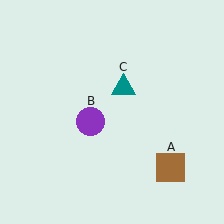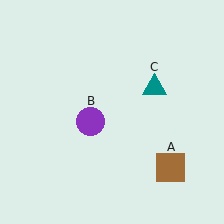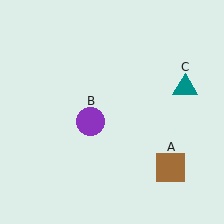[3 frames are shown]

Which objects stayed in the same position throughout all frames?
Brown square (object A) and purple circle (object B) remained stationary.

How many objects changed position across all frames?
1 object changed position: teal triangle (object C).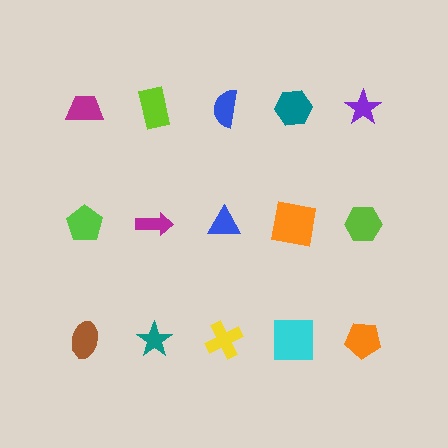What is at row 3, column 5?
An orange pentagon.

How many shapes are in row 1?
5 shapes.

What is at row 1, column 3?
A blue semicircle.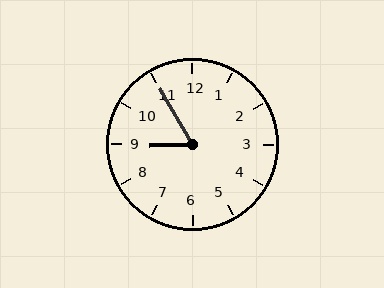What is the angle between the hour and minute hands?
Approximately 62 degrees.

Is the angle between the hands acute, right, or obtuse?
It is acute.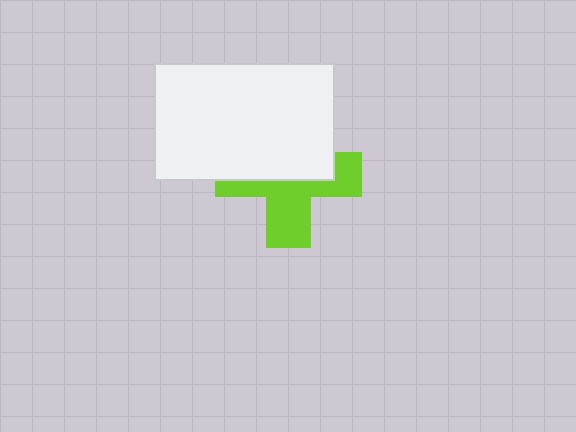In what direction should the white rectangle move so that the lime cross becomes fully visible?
The white rectangle should move up. That is the shortest direction to clear the overlap and leave the lime cross fully visible.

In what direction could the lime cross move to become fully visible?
The lime cross could move down. That would shift it out from behind the white rectangle entirely.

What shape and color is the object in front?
The object in front is a white rectangle.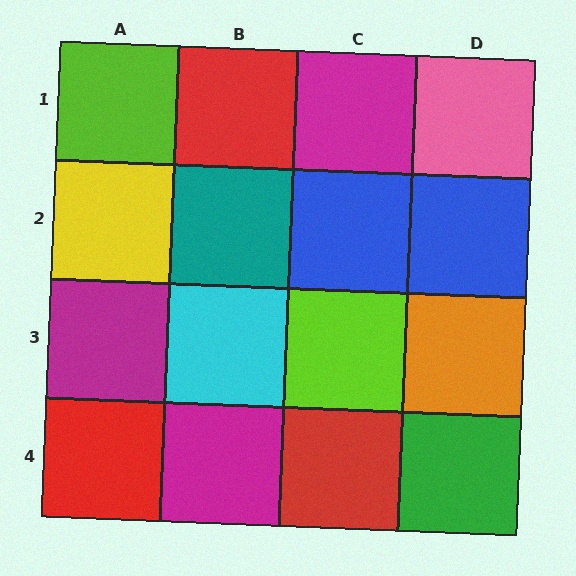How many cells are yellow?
1 cell is yellow.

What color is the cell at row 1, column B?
Red.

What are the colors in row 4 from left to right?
Red, magenta, red, green.